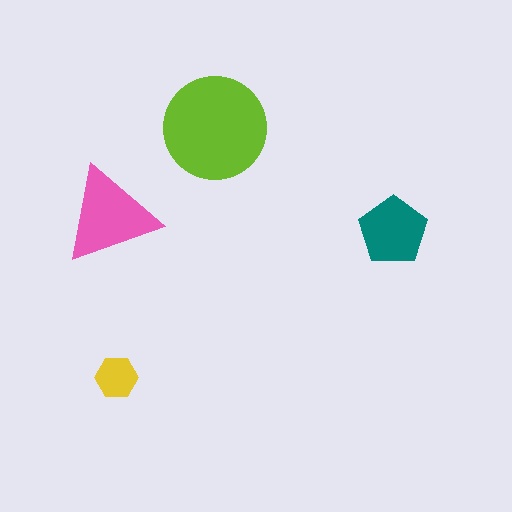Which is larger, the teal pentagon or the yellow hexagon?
The teal pentagon.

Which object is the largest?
The lime circle.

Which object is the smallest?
The yellow hexagon.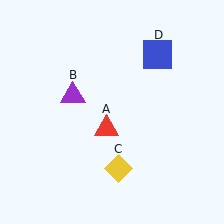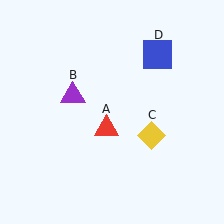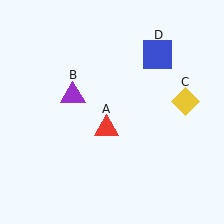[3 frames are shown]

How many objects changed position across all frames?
1 object changed position: yellow diamond (object C).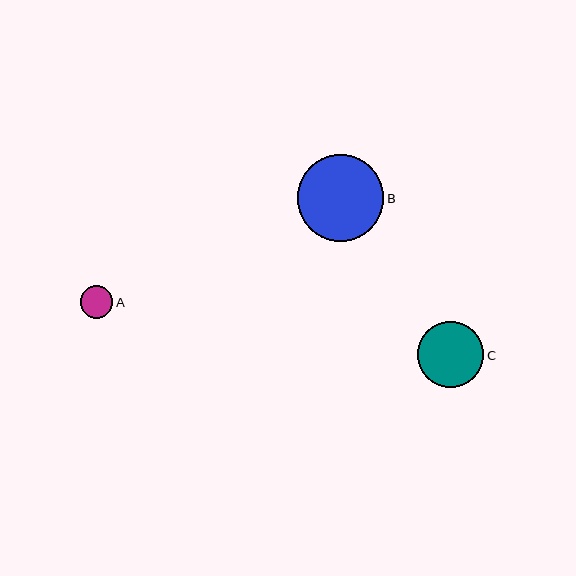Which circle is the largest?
Circle B is the largest with a size of approximately 87 pixels.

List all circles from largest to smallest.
From largest to smallest: B, C, A.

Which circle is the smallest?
Circle A is the smallest with a size of approximately 33 pixels.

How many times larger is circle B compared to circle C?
Circle B is approximately 1.3 times the size of circle C.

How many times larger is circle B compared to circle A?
Circle B is approximately 2.6 times the size of circle A.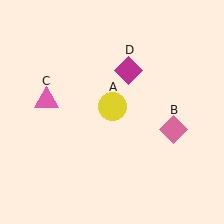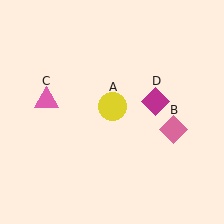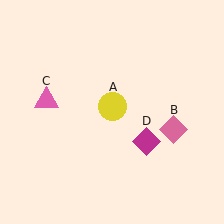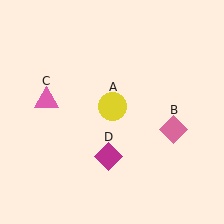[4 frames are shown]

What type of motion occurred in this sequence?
The magenta diamond (object D) rotated clockwise around the center of the scene.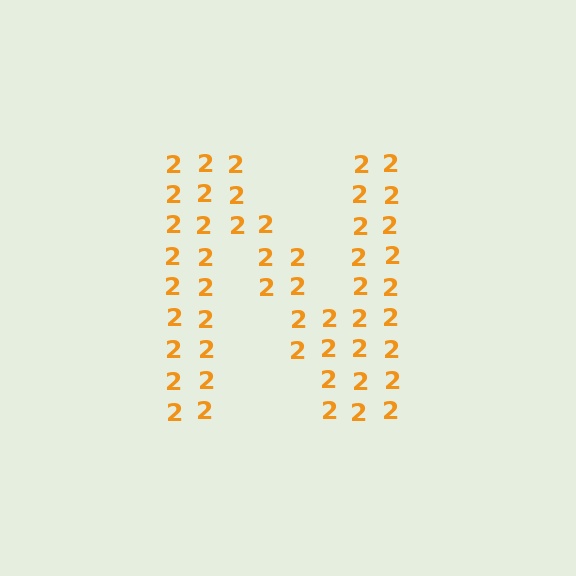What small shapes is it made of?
It is made of small digit 2's.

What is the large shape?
The large shape is the letter N.